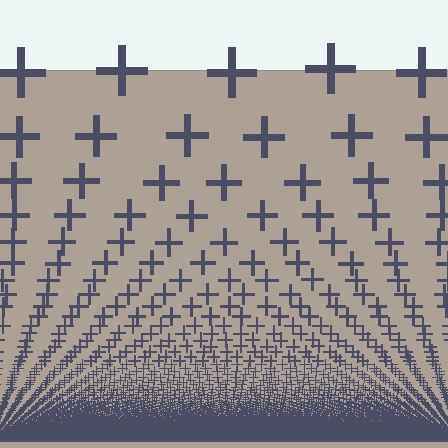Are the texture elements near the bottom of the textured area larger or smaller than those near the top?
Smaller. The gradient is inverted — elements near the bottom are smaller and denser.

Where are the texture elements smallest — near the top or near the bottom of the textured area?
Near the bottom.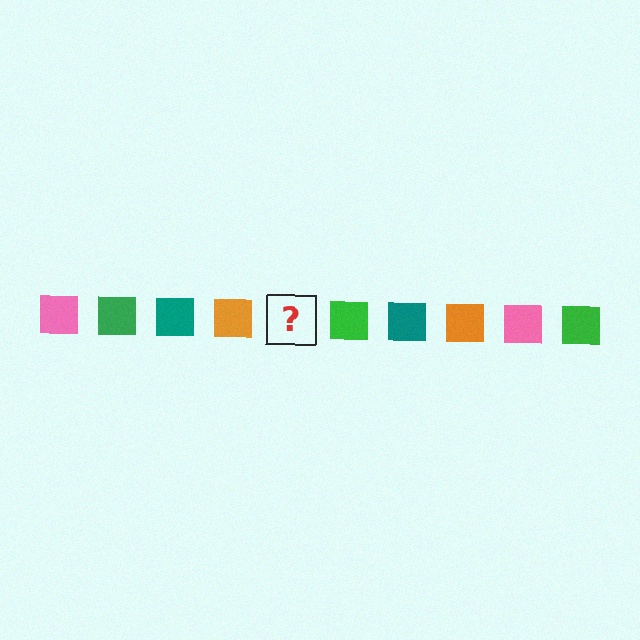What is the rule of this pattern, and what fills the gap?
The rule is that the pattern cycles through pink, green, teal, orange squares. The gap should be filled with a pink square.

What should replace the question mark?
The question mark should be replaced with a pink square.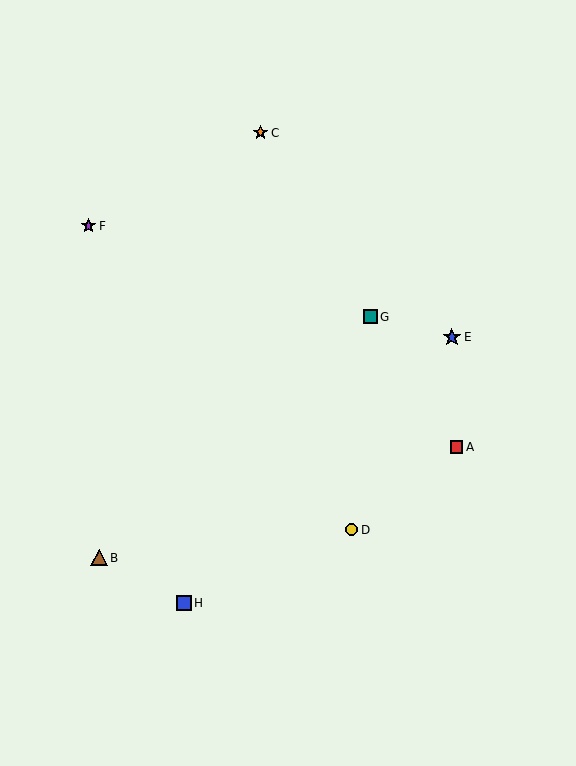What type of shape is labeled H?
Shape H is a blue square.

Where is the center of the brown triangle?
The center of the brown triangle is at (99, 558).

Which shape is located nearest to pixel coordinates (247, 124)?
The orange star (labeled C) at (260, 133) is nearest to that location.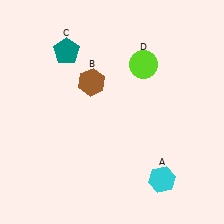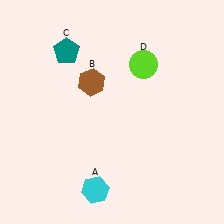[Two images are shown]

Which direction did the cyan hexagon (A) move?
The cyan hexagon (A) moved left.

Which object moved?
The cyan hexagon (A) moved left.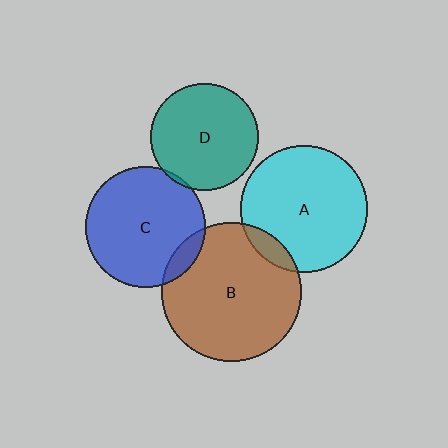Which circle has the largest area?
Circle B (brown).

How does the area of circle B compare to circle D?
Approximately 1.7 times.